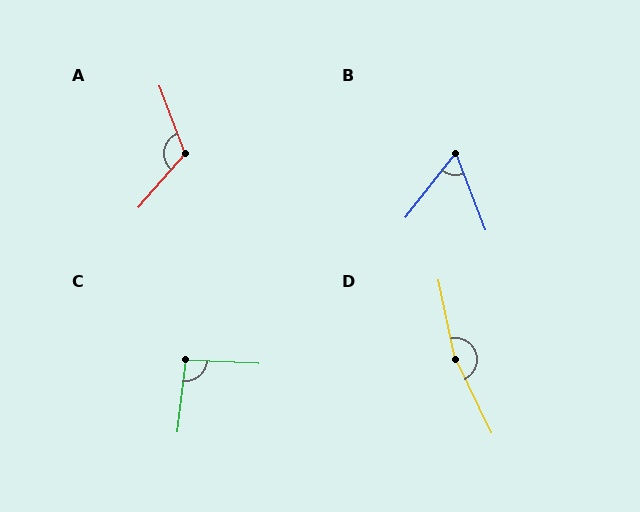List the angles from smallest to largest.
B (59°), C (94°), A (118°), D (166°).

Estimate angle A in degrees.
Approximately 118 degrees.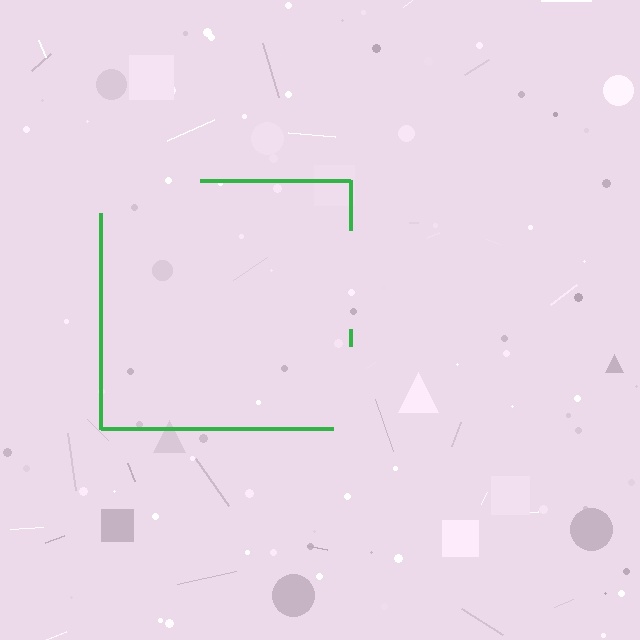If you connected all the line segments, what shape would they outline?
They would outline a square.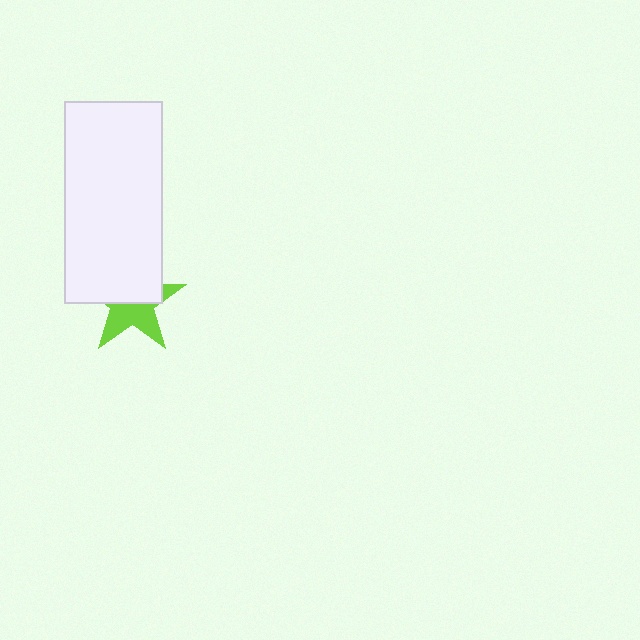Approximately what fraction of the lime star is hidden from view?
Roughly 51% of the lime star is hidden behind the white rectangle.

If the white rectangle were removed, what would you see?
You would see the complete lime star.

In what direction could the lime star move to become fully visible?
The lime star could move down. That would shift it out from behind the white rectangle entirely.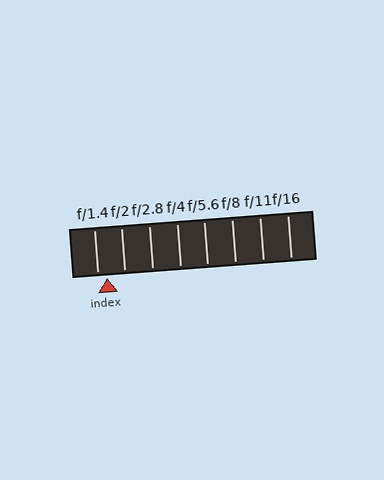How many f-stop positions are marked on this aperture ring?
There are 8 f-stop positions marked.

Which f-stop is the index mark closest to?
The index mark is closest to f/1.4.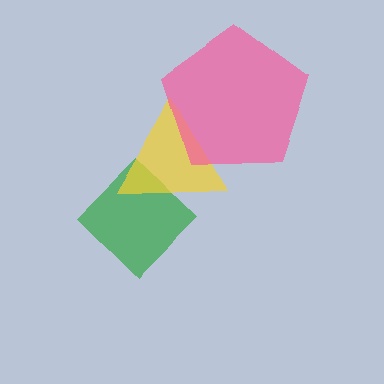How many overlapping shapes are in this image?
There are 3 overlapping shapes in the image.